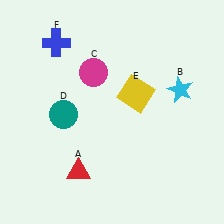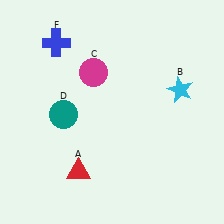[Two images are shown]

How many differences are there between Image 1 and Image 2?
There is 1 difference between the two images.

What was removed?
The yellow square (E) was removed in Image 2.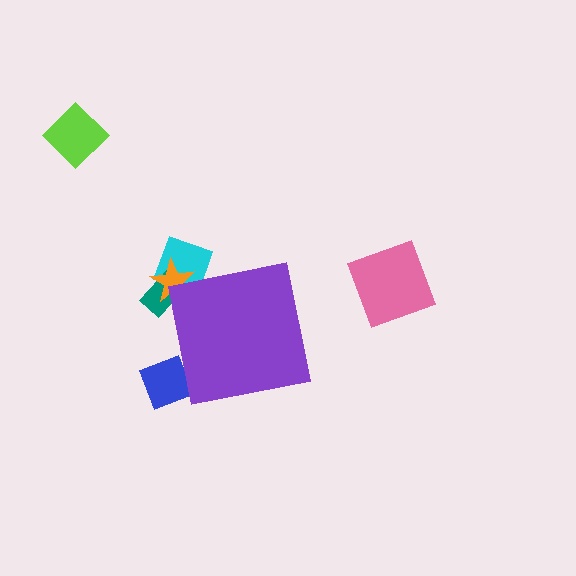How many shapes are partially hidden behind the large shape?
4 shapes are partially hidden.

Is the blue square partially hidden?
Yes, the blue square is partially hidden behind the purple square.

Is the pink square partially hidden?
No, the pink square is fully visible.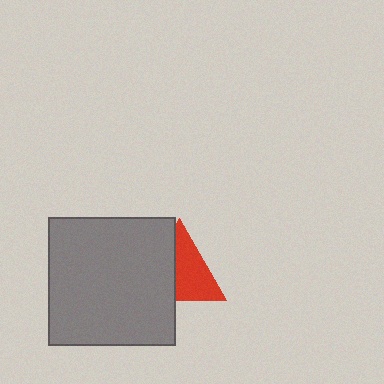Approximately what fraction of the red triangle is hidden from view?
Roughly 42% of the red triangle is hidden behind the gray square.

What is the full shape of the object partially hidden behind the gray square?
The partially hidden object is a red triangle.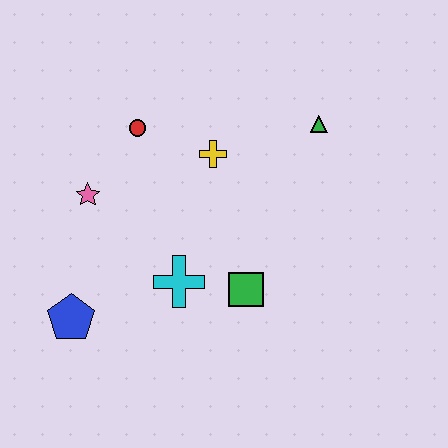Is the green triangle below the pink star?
No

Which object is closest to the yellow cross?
The red circle is closest to the yellow cross.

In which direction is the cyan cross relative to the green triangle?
The cyan cross is below the green triangle.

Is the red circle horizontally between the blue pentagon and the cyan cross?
Yes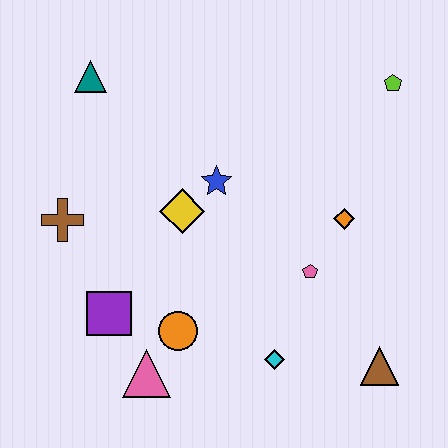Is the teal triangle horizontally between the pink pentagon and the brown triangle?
No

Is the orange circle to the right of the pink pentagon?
No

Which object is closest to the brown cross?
The purple square is closest to the brown cross.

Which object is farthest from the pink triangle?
The lime pentagon is farthest from the pink triangle.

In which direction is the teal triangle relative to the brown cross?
The teal triangle is above the brown cross.